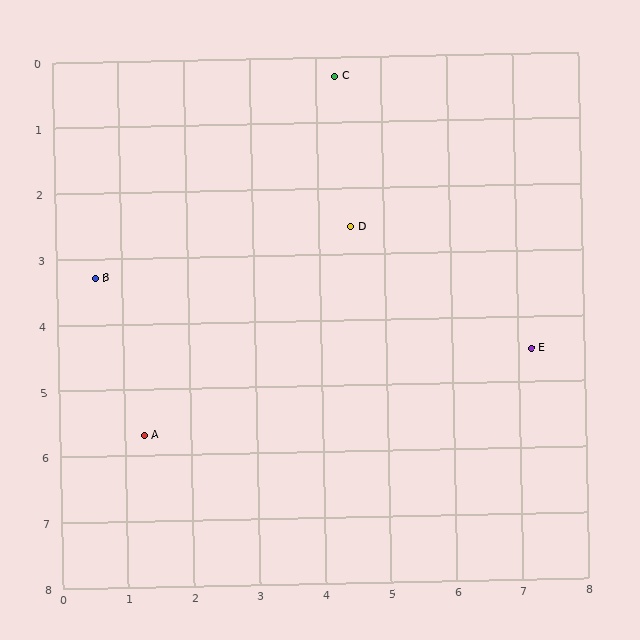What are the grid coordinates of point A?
Point A is at approximately (1.3, 5.7).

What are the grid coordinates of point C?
Point C is at approximately (4.3, 0.3).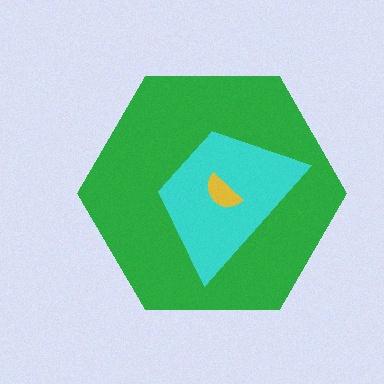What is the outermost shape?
The green hexagon.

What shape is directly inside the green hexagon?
The cyan trapezoid.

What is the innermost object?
The yellow semicircle.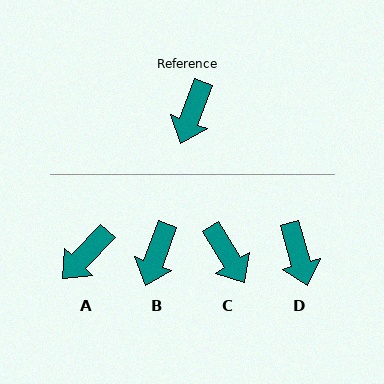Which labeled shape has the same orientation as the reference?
B.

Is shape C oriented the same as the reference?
No, it is off by about 51 degrees.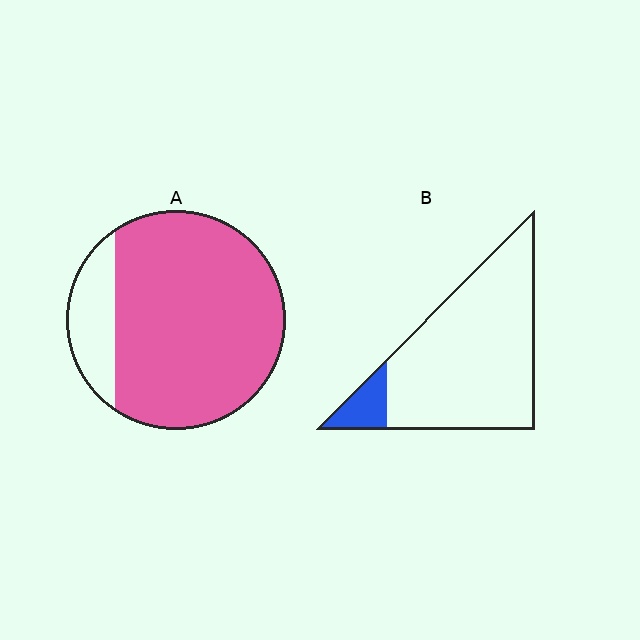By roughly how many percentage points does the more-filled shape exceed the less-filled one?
By roughly 75 percentage points (A over B).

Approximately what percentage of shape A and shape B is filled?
A is approximately 85% and B is approximately 10%.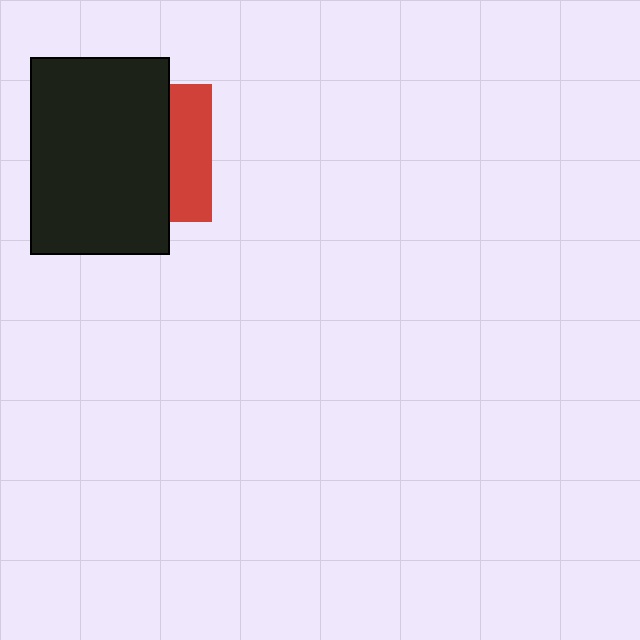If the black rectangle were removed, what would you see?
You would see the complete red square.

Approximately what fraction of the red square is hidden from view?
Roughly 69% of the red square is hidden behind the black rectangle.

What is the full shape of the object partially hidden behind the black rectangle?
The partially hidden object is a red square.